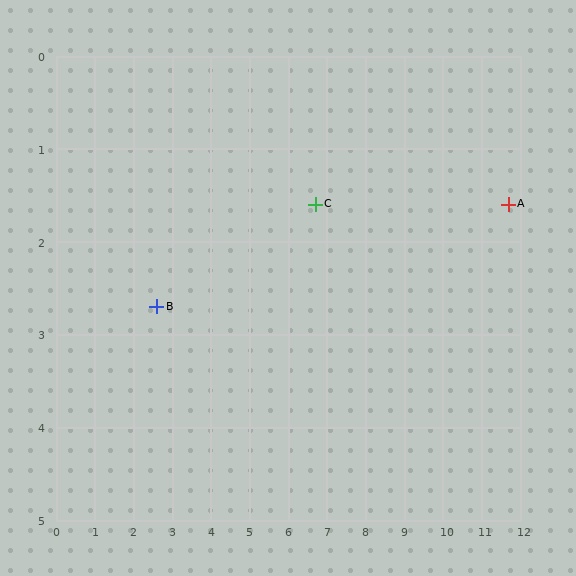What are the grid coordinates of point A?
Point A is at approximately (11.7, 1.6).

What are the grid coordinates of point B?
Point B is at approximately (2.6, 2.7).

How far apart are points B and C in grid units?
Points B and C are about 4.2 grid units apart.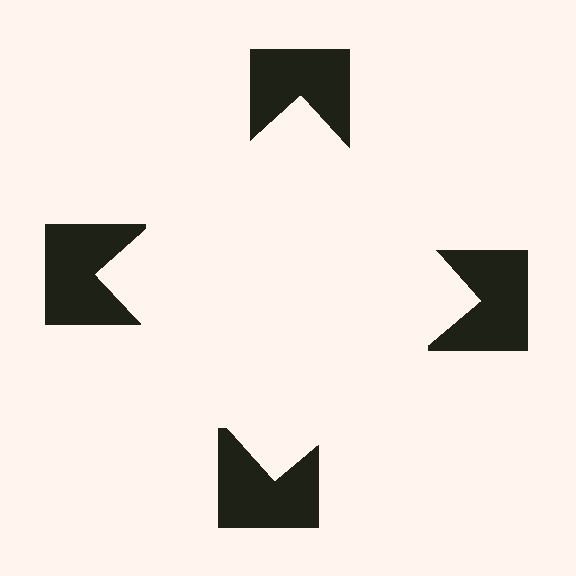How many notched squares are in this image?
There are 4 — one at each vertex of the illusory square.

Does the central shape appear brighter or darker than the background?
It typically appears slightly brighter than the background, even though no actual brightness change is drawn.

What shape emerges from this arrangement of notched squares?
An illusory square — its edges are inferred from the aligned wedge cuts in the notched squares, not physically drawn.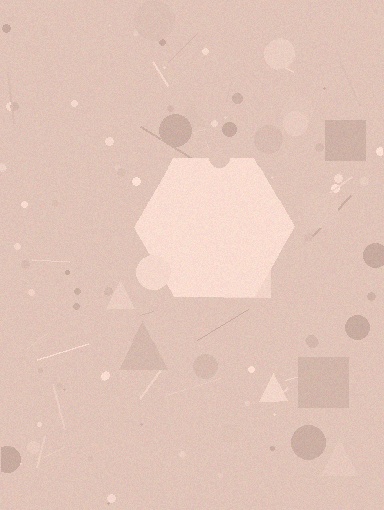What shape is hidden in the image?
A hexagon is hidden in the image.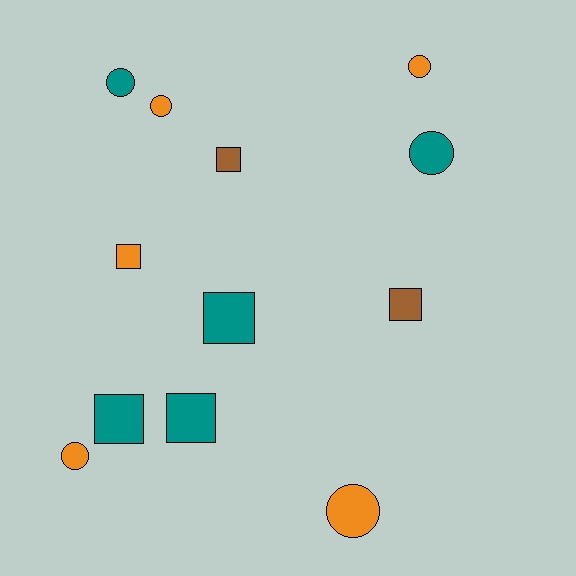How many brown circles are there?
There are no brown circles.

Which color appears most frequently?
Orange, with 5 objects.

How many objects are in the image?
There are 12 objects.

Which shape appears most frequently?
Square, with 6 objects.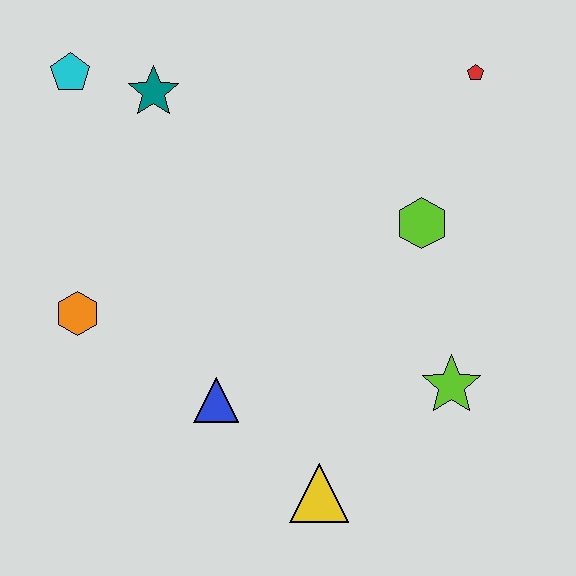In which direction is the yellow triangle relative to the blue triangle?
The yellow triangle is to the right of the blue triangle.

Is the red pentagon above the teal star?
Yes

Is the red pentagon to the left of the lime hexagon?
No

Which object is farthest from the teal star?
The yellow triangle is farthest from the teal star.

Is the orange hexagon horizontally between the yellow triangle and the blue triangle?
No